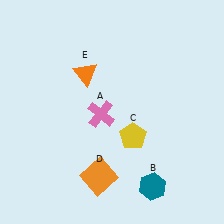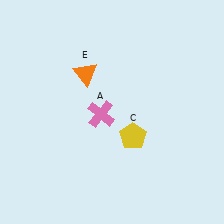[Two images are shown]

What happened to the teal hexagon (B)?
The teal hexagon (B) was removed in Image 2. It was in the bottom-right area of Image 1.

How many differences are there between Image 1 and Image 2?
There are 2 differences between the two images.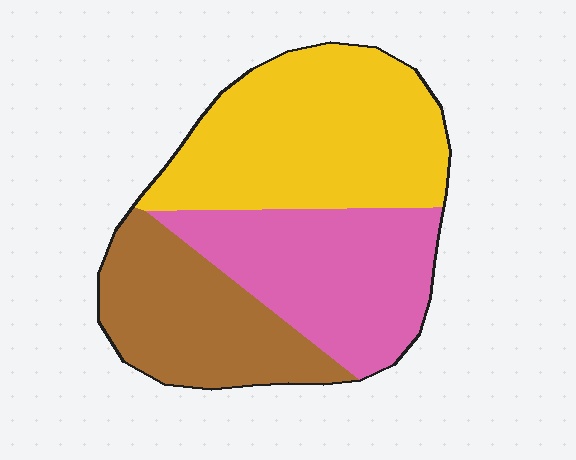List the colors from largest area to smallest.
From largest to smallest: yellow, pink, brown.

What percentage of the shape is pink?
Pink covers 32% of the shape.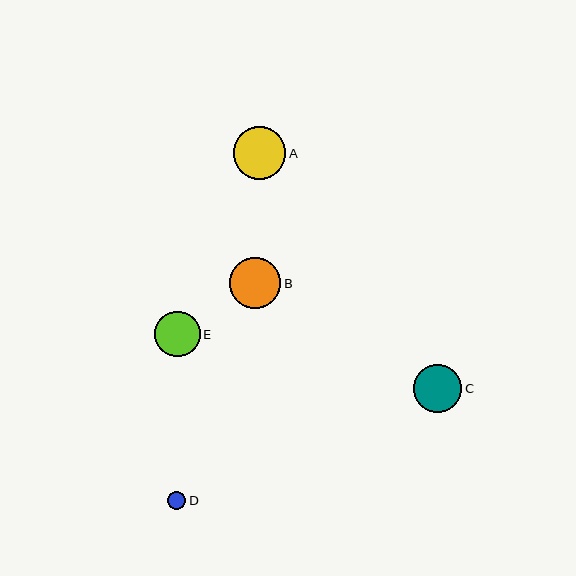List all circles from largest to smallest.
From largest to smallest: A, B, C, E, D.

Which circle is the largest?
Circle A is the largest with a size of approximately 53 pixels.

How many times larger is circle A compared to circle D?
Circle A is approximately 3.0 times the size of circle D.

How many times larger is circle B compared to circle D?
Circle B is approximately 2.9 times the size of circle D.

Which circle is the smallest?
Circle D is the smallest with a size of approximately 18 pixels.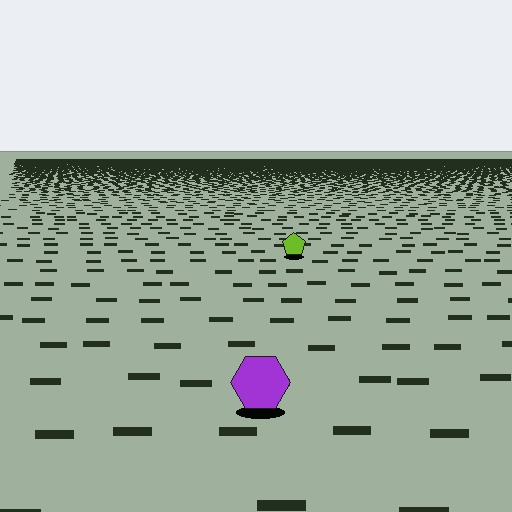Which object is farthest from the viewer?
The lime pentagon is farthest from the viewer. It appears smaller and the ground texture around it is denser.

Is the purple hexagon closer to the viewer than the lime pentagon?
Yes. The purple hexagon is closer — you can tell from the texture gradient: the ground texture is coarser near it.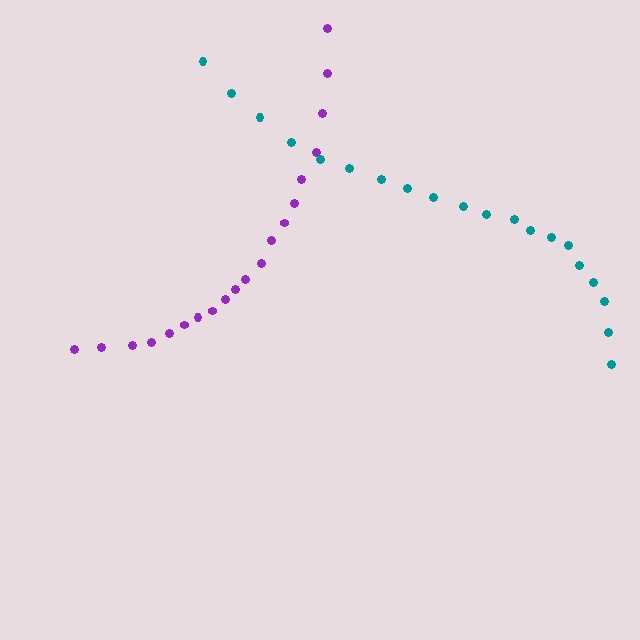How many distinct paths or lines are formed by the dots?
There are 2 distinct paths.